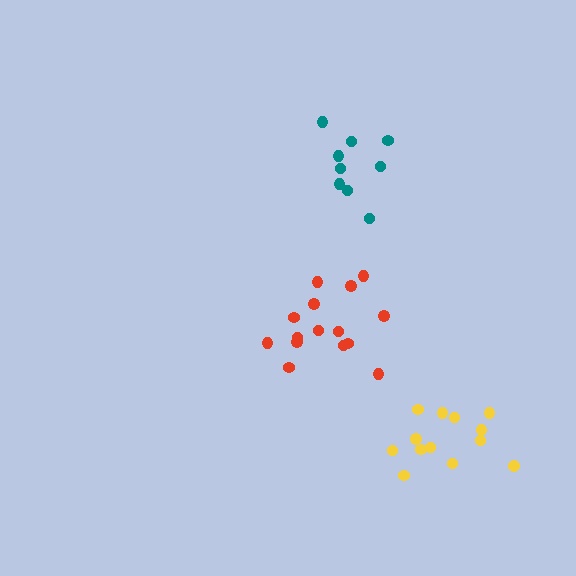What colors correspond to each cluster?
The clusters are colored: red, yellow, teal.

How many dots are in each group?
Group 1: 15 dots, Group 2: 13 dots, Group 3: 9 dots (37 total).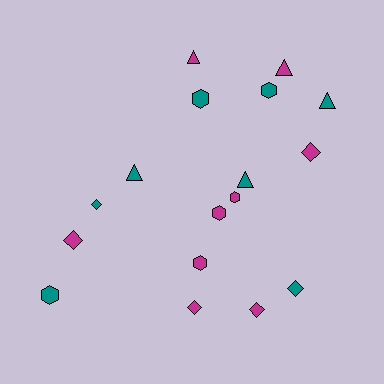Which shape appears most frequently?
Diamond, with 6 objects.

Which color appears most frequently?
Magenta, with 9 objects.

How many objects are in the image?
There are 17 objects.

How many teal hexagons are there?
There are 3 teal hexagons.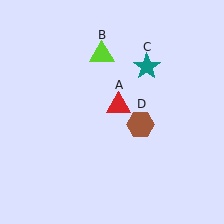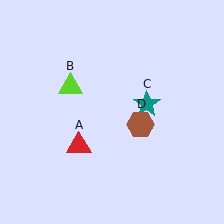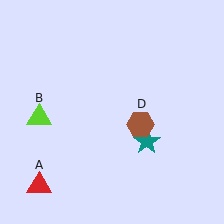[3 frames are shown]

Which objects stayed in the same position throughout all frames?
Brown hexagon (object D) remained stationary.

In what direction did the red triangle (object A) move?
The red triangle (object A) moved down and to the left.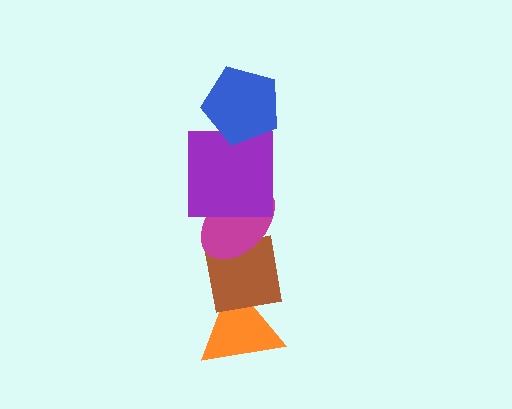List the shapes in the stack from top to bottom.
From top to bottom: the blue pentagon, the purple square, the magenta ellipse, the brown square, the orange triangle.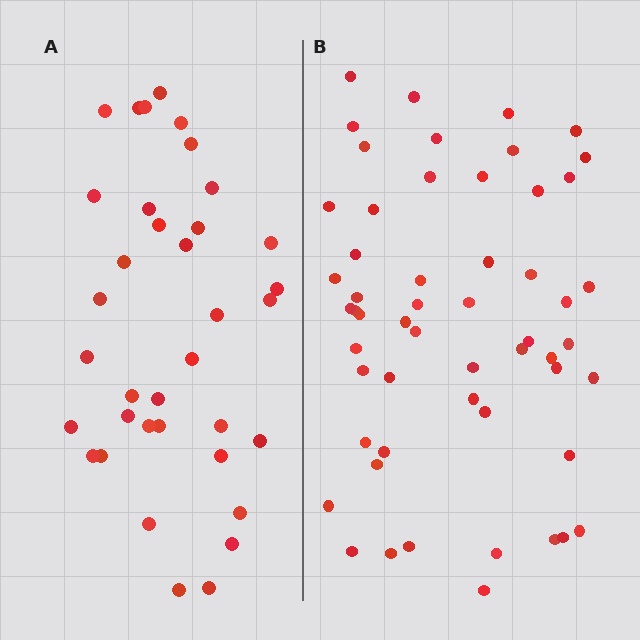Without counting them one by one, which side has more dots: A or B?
Region B (the right region) has more dots.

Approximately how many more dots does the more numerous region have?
Region B has approximately 20 more dots than region A.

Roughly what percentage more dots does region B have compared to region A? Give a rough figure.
About 55% more.